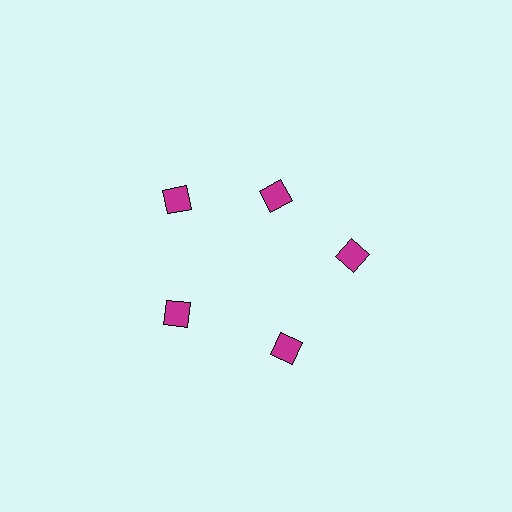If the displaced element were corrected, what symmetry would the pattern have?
It would have 5-fold rotational symmetry — the pattern would map onto itself every 72 degrees.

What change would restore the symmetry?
The symmetry would be restored by moving it outward, back onto the ring so that all 5 diamonds sit at equal angles and equal distance from the center.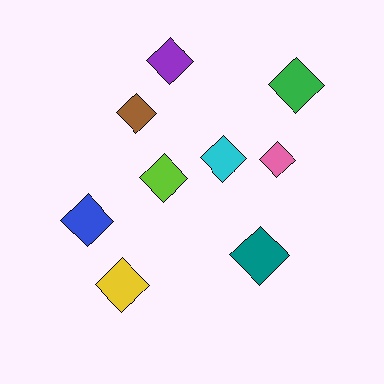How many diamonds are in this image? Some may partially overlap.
There are 9 diamonds.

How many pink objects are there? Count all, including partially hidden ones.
There is 1 pink object.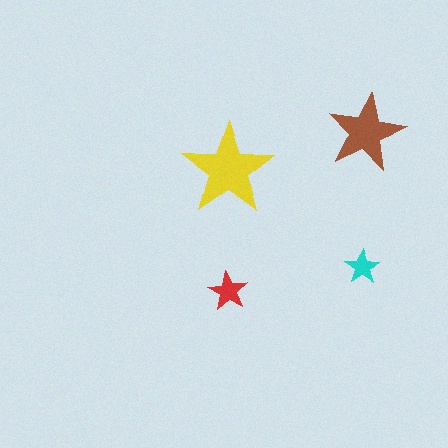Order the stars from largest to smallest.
the yellow one, the brown one, the red one, the cyan one.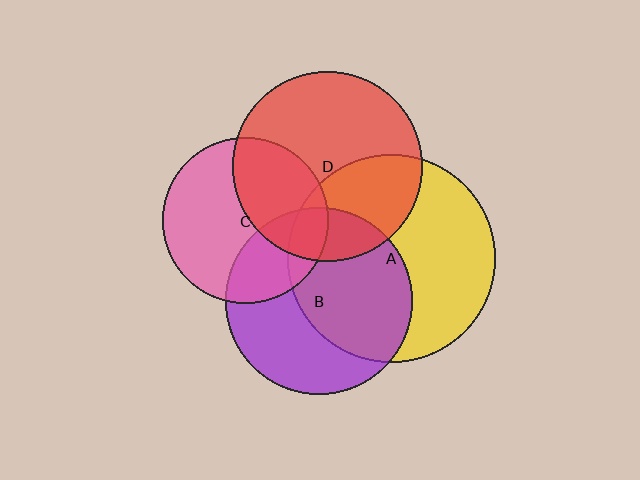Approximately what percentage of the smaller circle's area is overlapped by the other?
Approximately 40%.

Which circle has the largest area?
Circle A (yellow).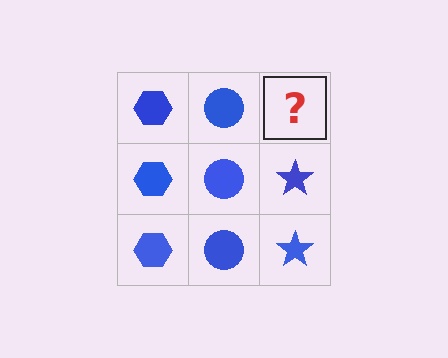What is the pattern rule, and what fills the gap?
The rule is that each column has a consistent shape. The gap should be filled with a blue star.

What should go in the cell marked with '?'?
The missing cell should contain a blue star.